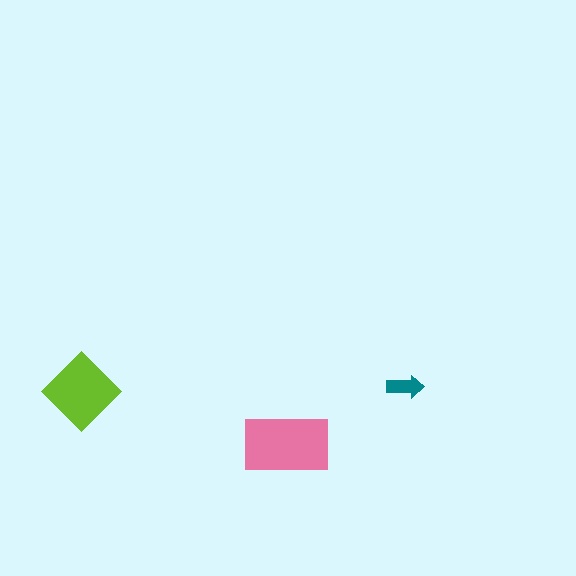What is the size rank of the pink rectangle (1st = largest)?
1st.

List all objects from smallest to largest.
The teal arrow, the lime diamond, the pink rectangle.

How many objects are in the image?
There are 3 objects in the image.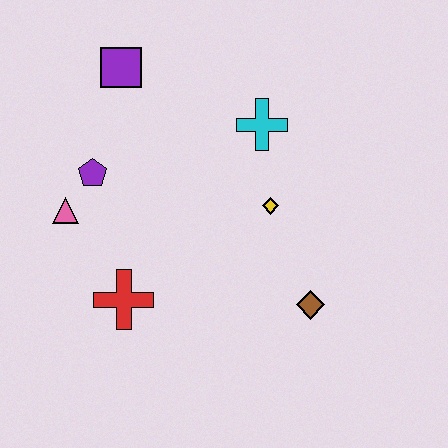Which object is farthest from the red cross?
The purple square is farthest from the red cross.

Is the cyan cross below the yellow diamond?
No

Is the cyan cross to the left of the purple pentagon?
No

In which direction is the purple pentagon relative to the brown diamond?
The purple pentagon is to the left of the brown diamond.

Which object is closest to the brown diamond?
The yellow diamond is closest to the brown diamond.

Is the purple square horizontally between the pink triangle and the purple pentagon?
No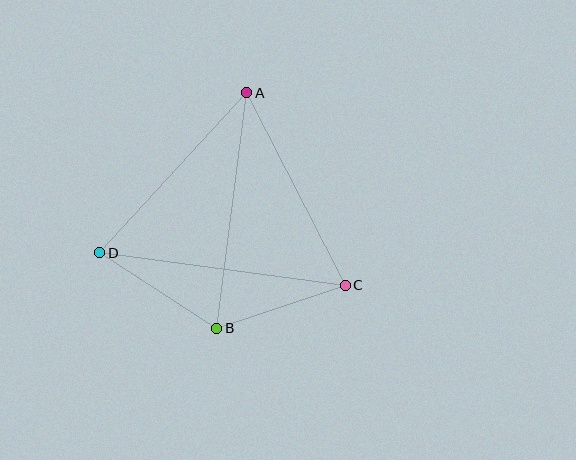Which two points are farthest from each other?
Points C and D are farthest from each other.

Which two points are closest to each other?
Points B and C are closest to each other.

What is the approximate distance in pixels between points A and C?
The distance between A and C is approximately 216 pixels.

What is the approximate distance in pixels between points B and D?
The distance between B and D is approximately 140 pixels.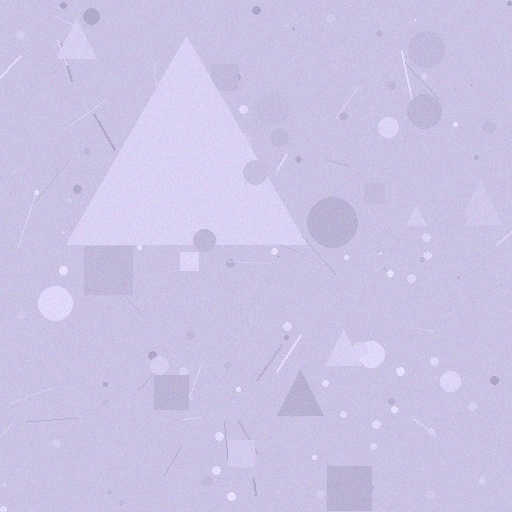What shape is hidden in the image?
A triangle is hidden in the image.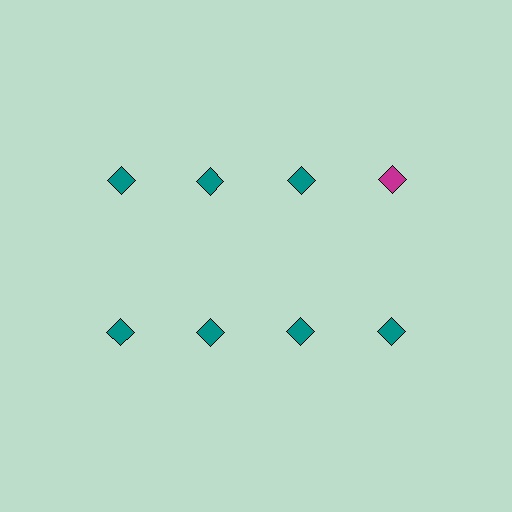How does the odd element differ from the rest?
It has a different color: magenta instead of teal.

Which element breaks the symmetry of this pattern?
The magenta diamond in the top row, second from right column breaks the symmetry. All other shapes are teal diamonds.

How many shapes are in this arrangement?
There are 8 shapes arranged in a grid pattern.